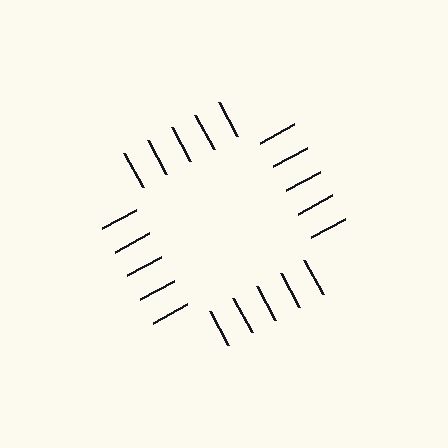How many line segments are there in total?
20 — 5 along each of the 4 edges.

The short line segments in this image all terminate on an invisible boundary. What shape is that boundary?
An illusory square — the line segments terminate on its edges but no continuous stroke is drawn.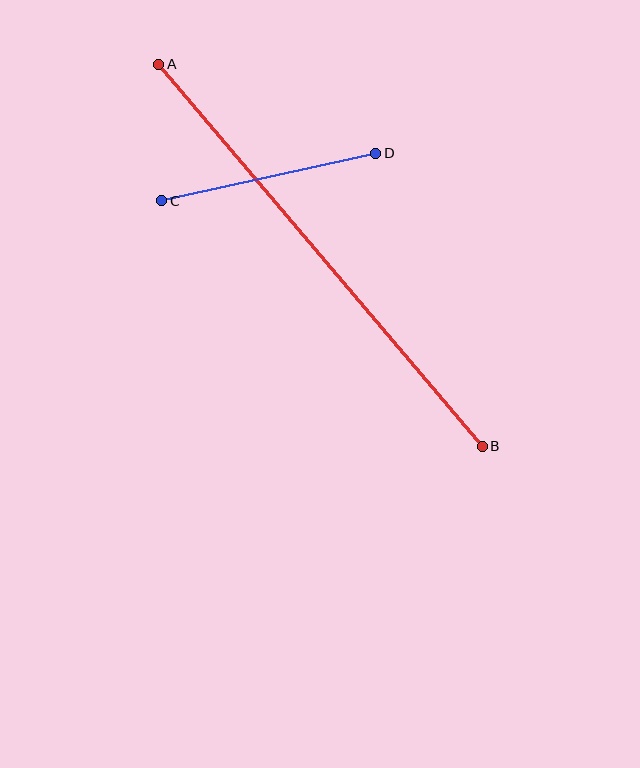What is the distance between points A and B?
The distance is approximately 501 pixels.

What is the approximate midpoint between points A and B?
The midpoint is at approximately (321, 255) pixels.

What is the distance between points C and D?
The distance is approximately 219 pixels.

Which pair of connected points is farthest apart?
Points A and B are farthest apart.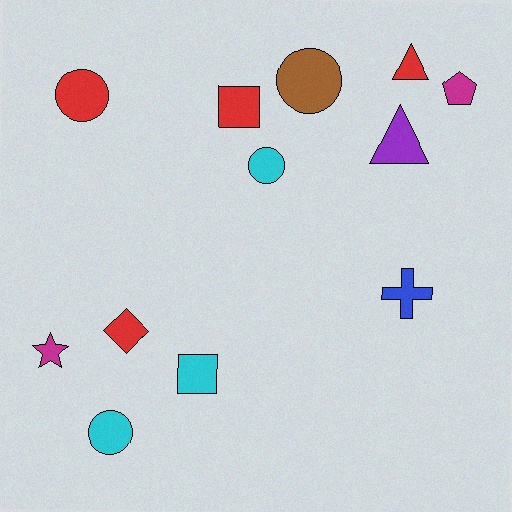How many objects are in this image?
There are 12 objects.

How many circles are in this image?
There are 4 circles.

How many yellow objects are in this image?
There are no yellow objects.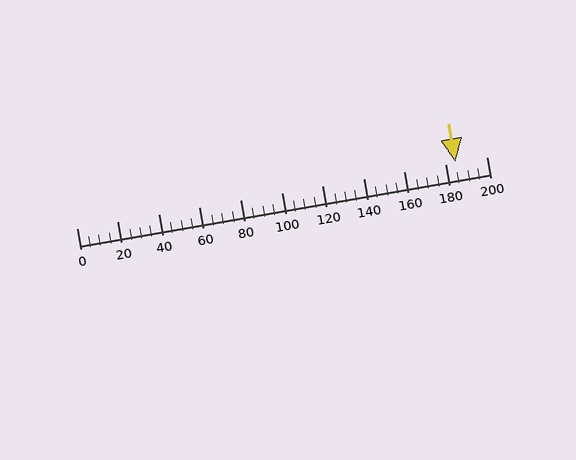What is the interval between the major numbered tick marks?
The major tick marks are spaced 20 units apart.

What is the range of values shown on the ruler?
The ruler shows values from 0 to 200.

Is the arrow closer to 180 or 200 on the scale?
The arrow is closer to 180.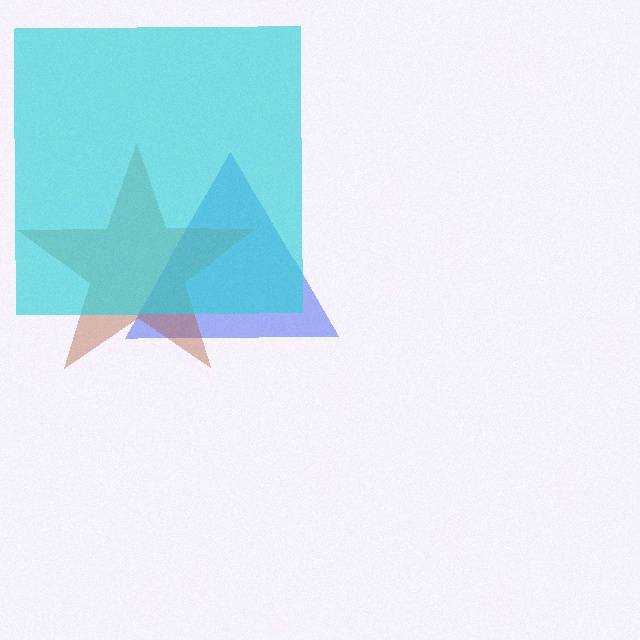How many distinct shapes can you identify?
There are 3 distinct shapes: a blue triangle, a brown star, a cyan square.